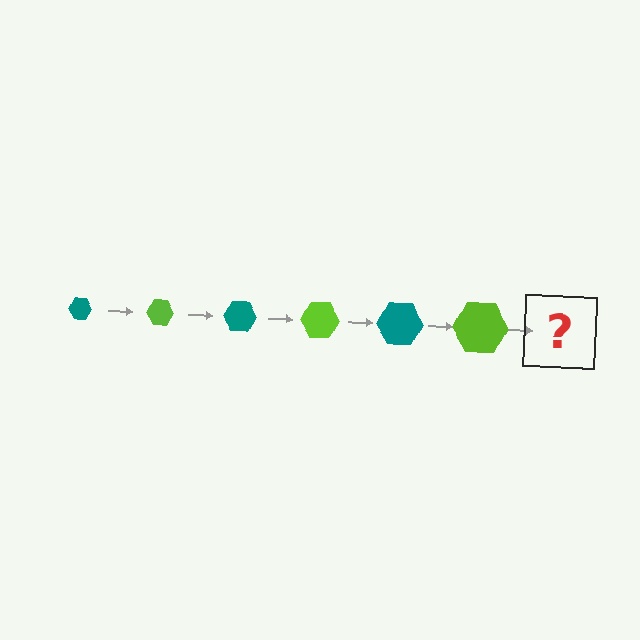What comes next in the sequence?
The next element should be a teal hexagon, larger than the previous one.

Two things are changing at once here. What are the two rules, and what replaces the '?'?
The two rules are that the hexagon grows larger each step and the color cycles through teal and lime. The '?' should be a teal hexagon, larger than the previous one.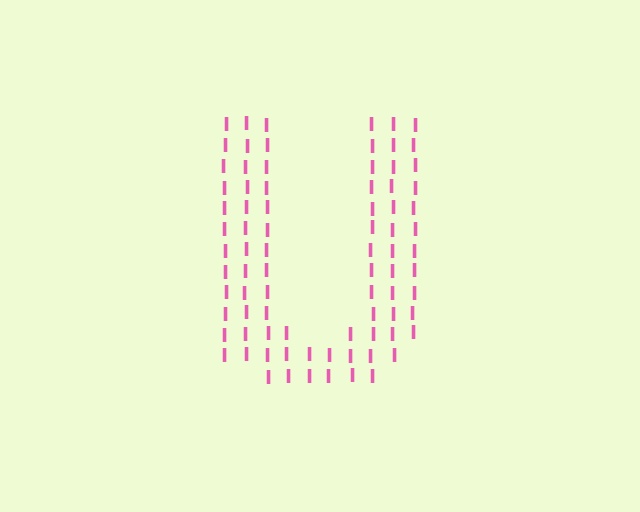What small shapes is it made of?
It is made of small letter I's.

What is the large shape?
The large shape is the letter U.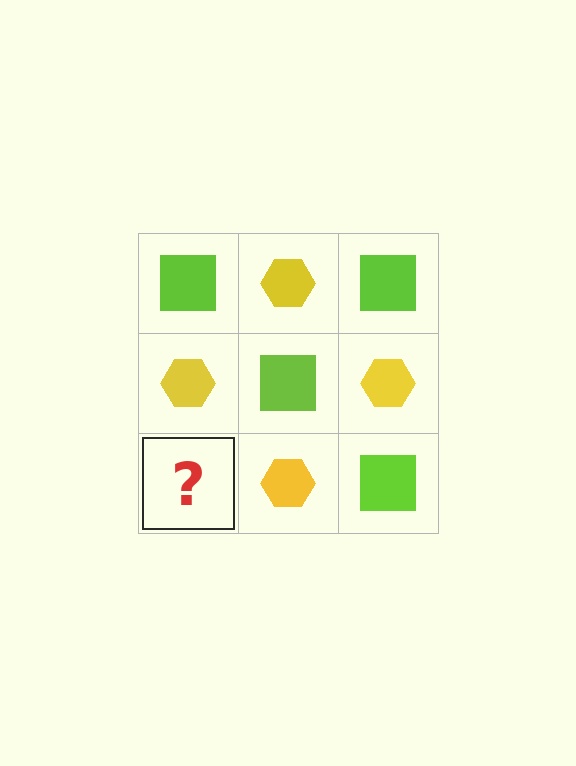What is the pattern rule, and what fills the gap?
The rule is that it alternates lime square and yellow hexagon in a checkerboard pattern. The gap should be filled with a lime square.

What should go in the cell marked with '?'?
The missing cell should contain a lime square.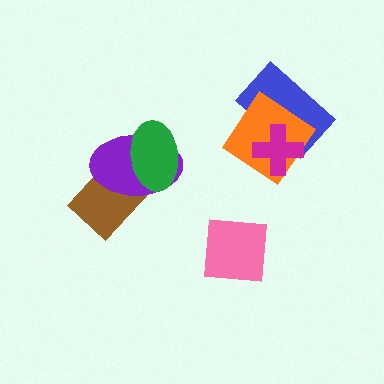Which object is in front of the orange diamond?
The magenta cross is in front of the orange diamond.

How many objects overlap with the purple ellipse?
2 objects overlap with the purple ellipse.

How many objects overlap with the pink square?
0 objects overlap with the pink square.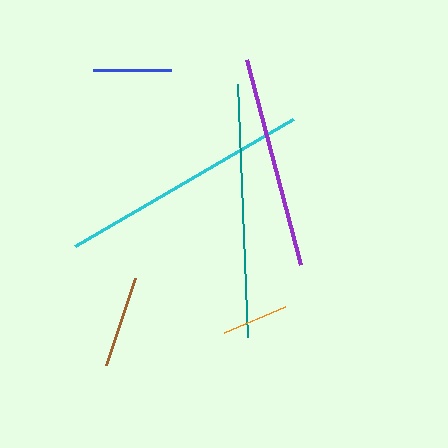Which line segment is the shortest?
The orange line is the shortest at approximately 67 pixels.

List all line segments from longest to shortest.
From longest to shortest: teal, cyan, purple, brown, blue, orange.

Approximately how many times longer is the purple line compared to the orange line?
The purple line is approximately 3.2 times the length of the orange line.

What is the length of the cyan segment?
The cyan segment is approximately 252 pixels long.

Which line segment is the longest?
The teal line is the longest at approximately 253 pixels.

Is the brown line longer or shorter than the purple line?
The purple line is longer than the brown line.